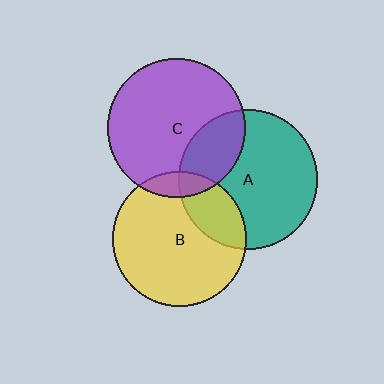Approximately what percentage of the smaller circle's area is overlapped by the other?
Approximately 25%.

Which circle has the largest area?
Circle A (teal).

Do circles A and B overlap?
Yes.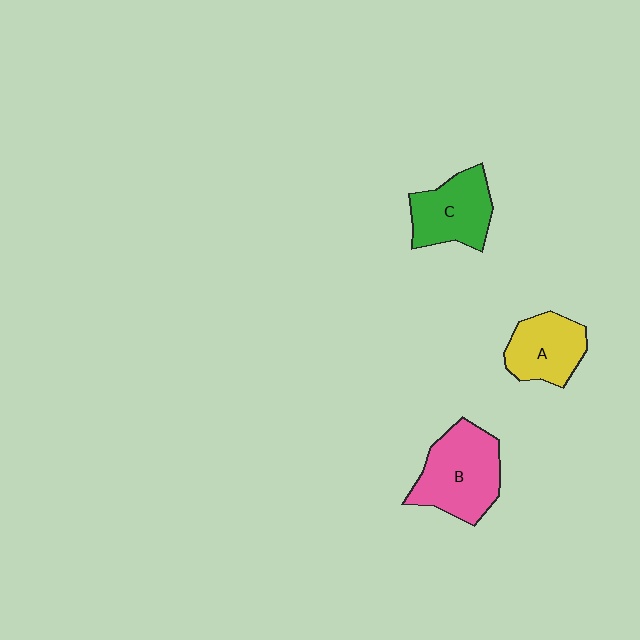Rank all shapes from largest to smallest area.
From largest to smallest: B (pink), C (green), A (yellow).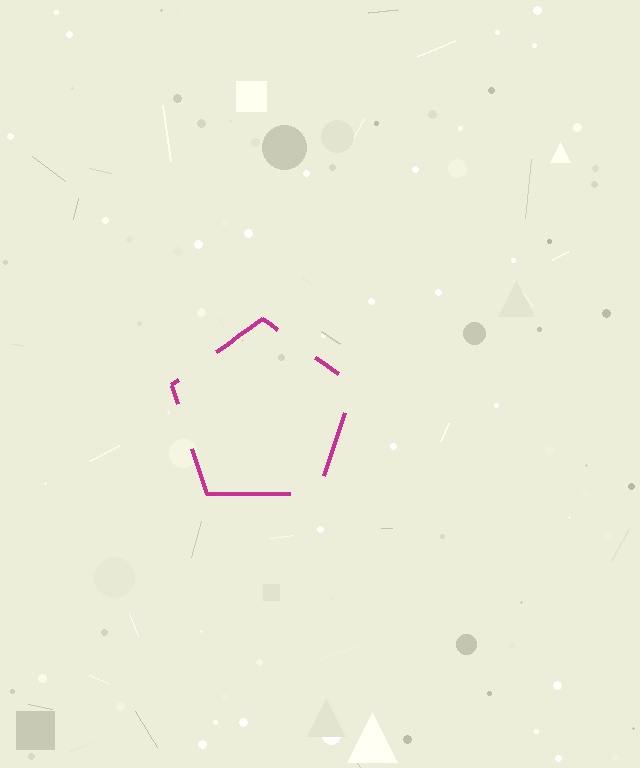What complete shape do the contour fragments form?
The contour fragments form a pentagon.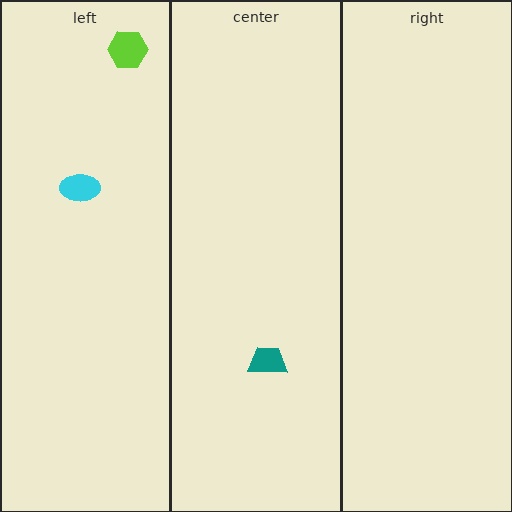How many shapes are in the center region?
1.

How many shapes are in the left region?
2.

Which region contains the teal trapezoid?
The center region.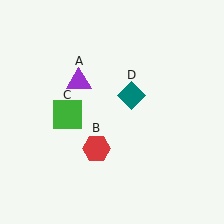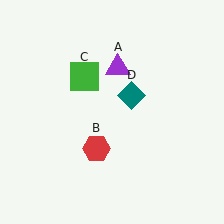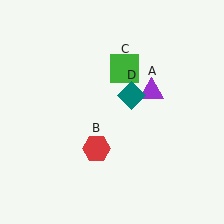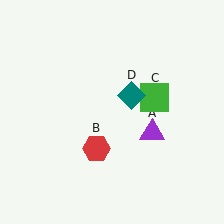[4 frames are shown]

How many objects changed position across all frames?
2 objects changed position: purple triangle (object A), green square (object C).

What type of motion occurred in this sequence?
The purple triangle (object A), green square (object C) rotated clockwise around the center of the scene.